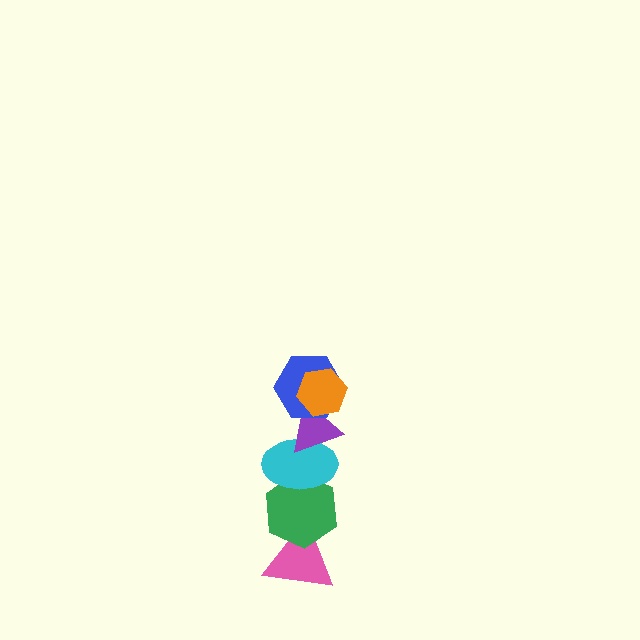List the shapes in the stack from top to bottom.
From top to bottom: the orange hexagon, the blue hexagon, the purple triangle, the cyan ellipse, the green hexagon, the pink triangle.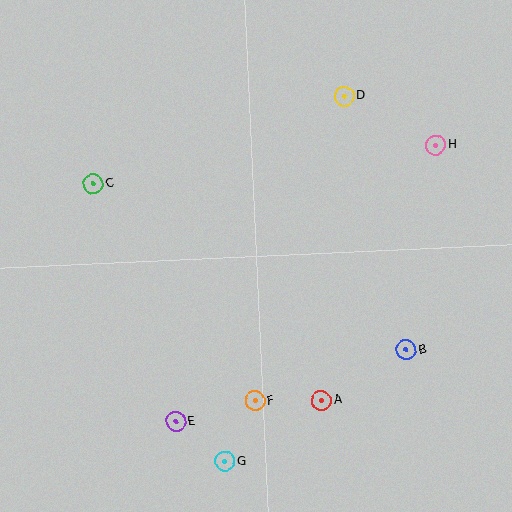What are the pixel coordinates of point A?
Point A is at (321, 401).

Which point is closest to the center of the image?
Point F at (255, 401) is closest to the center.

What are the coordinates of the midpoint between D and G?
The midpoint between D and G is at (285, 279).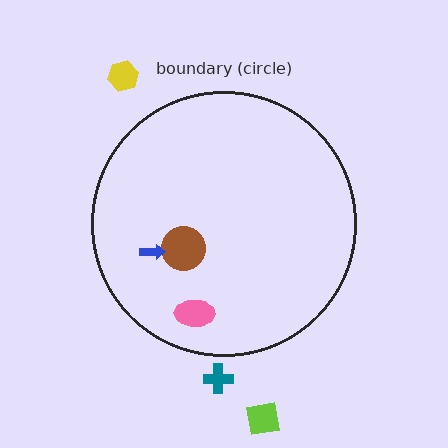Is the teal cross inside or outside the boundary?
Outside.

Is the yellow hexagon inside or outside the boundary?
Outside.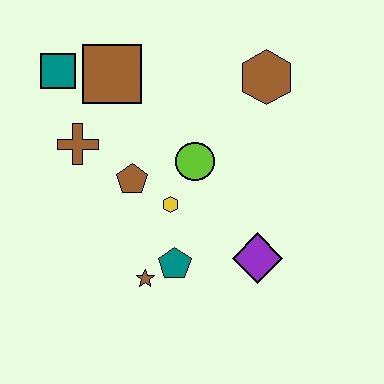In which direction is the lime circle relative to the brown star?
The lime circle is above the brown star.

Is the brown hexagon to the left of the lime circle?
No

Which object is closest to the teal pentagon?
The brown star is closest to the teal pentagon.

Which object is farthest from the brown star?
The brown hexagon is farthest from the brown star.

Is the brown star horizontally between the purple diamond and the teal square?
Yes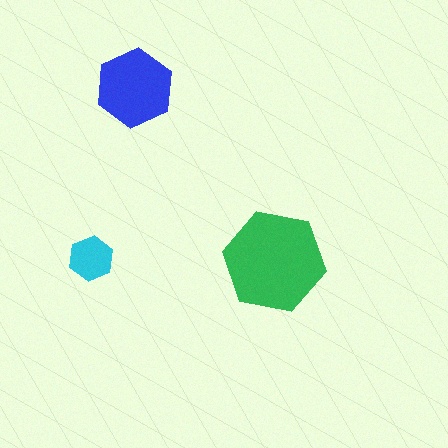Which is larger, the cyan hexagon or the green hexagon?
The green one.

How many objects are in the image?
There are 3 objects in the image.